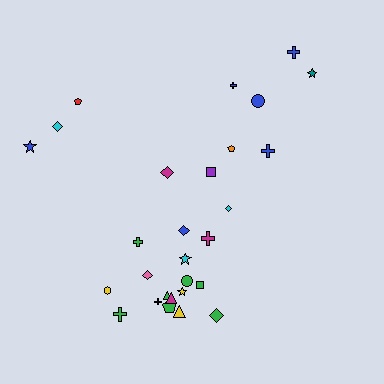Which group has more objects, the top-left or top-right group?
The top-right group.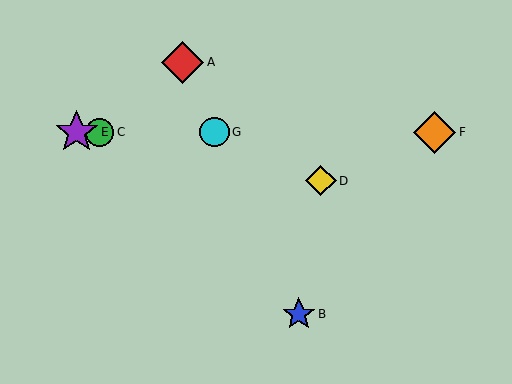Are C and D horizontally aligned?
No, C is at y≈132 and D is at y≈181.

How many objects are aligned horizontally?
4 objects (C, E, F, G) are aligned horizontally.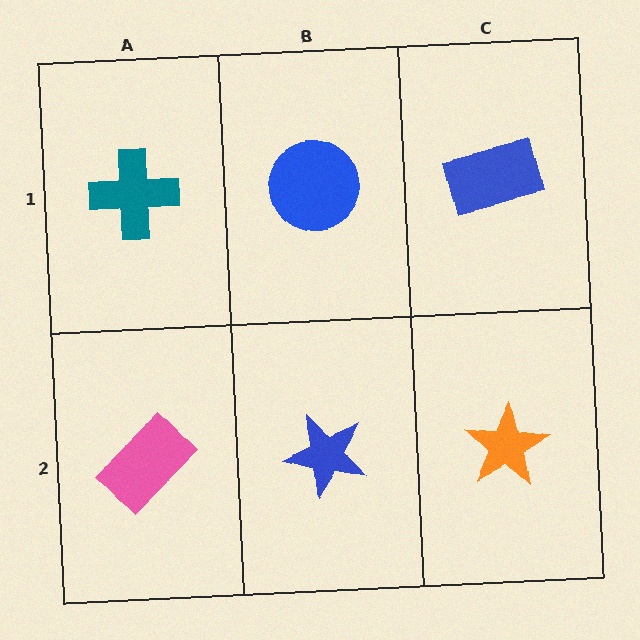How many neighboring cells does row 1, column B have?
3.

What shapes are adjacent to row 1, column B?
A blue star (row 2, column B), a teal cross (row 1, column A), a blue rectangle (row 1, column C).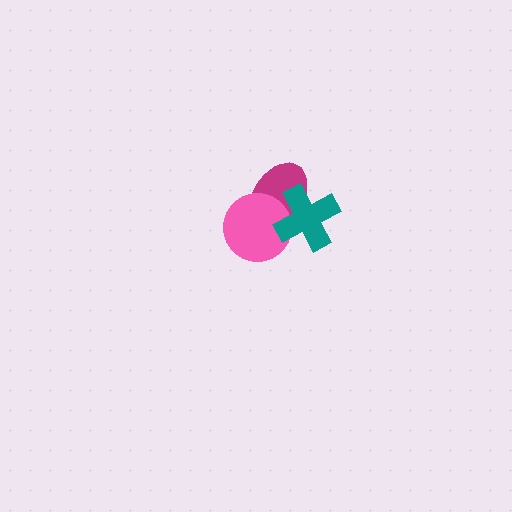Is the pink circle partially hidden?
Yes, it is partially covered by another shape.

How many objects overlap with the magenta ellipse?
2 objects overlap with the magenta ellipse.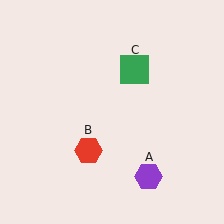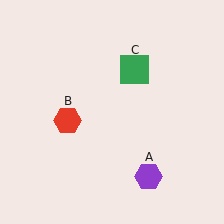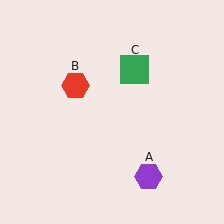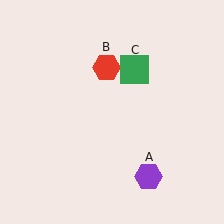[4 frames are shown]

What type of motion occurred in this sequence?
The red hexagon (object B) rotated clockwise around the center of the scene.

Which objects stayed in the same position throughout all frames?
Purple hexagon (object A) and green square (object C) remained stationary.